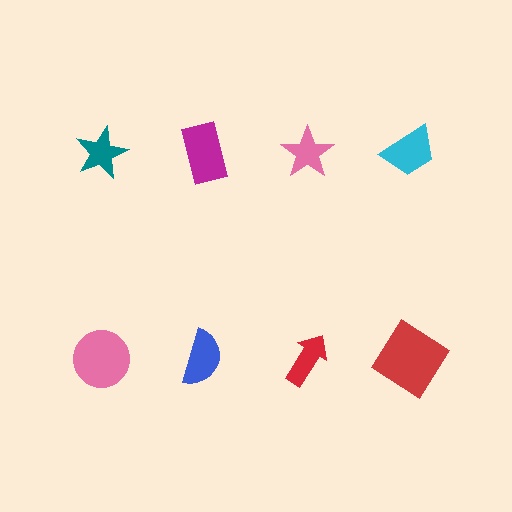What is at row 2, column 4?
A red diamond.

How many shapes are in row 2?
4 shapes.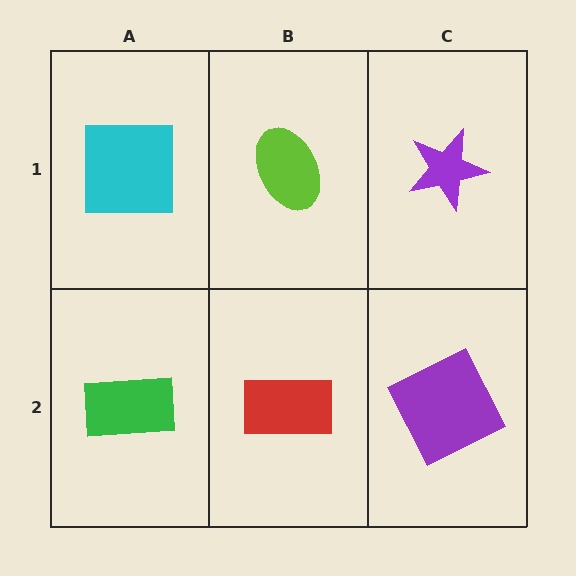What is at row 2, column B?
A red rectangle.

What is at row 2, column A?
A green rectangle.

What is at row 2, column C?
A purple square.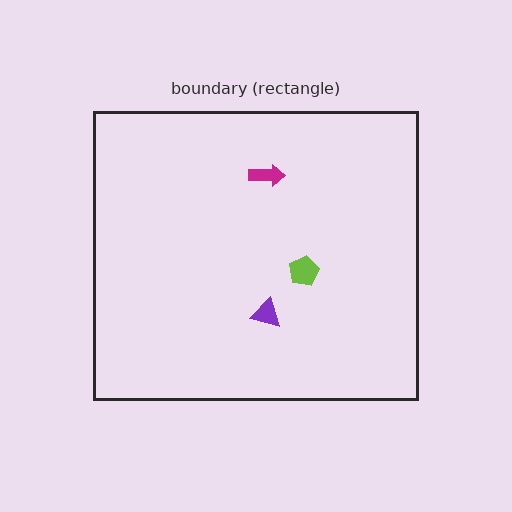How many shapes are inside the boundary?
3 inside, 0 outside.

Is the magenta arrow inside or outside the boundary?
Inside.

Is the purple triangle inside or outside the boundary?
Inside.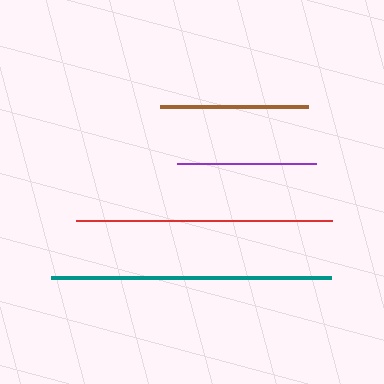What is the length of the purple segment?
The purple segment is approximately 139 pixels long.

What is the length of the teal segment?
The teal segment is approximately 280 pixels long.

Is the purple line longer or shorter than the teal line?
The teal line is longer than the purple line.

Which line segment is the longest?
The teal line is the longest at approximately 280 pixels.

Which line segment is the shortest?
The purple line is the shortest at approximately 139 pixels.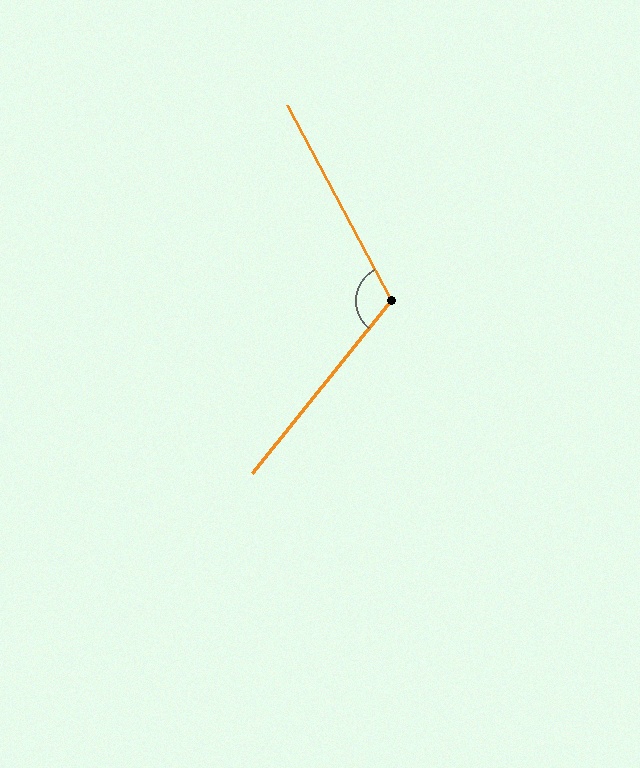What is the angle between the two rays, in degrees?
Approximately 113 degrees.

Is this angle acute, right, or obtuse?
It is obtuse.